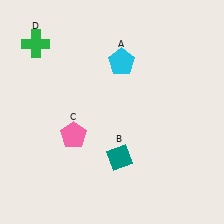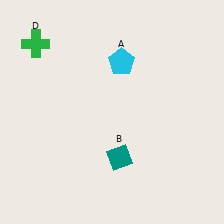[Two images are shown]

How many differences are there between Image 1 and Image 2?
There is 1 difference between the two images.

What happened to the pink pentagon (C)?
The pink pentagon (C) was removed in Image 2. It was in the bottom-left area of Image 1.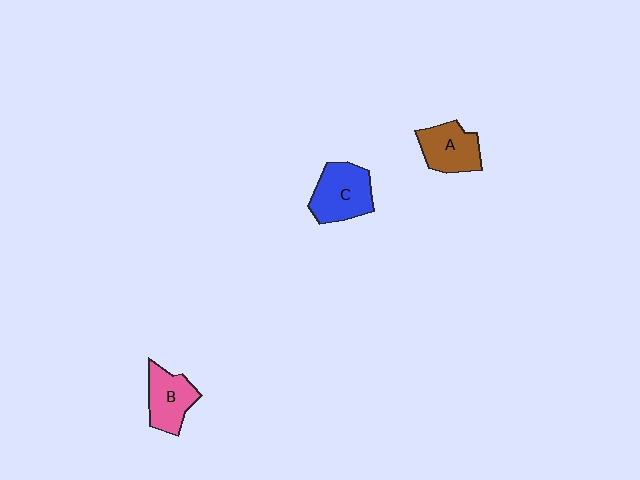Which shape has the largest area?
Shape C (blue).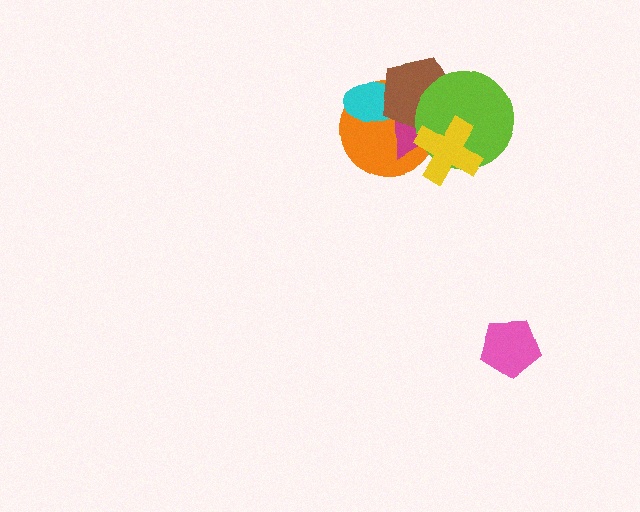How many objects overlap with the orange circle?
5 objects overlap with the orange circle.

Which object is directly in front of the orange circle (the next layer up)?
The cyan ellipse is directly in front of the orange circle.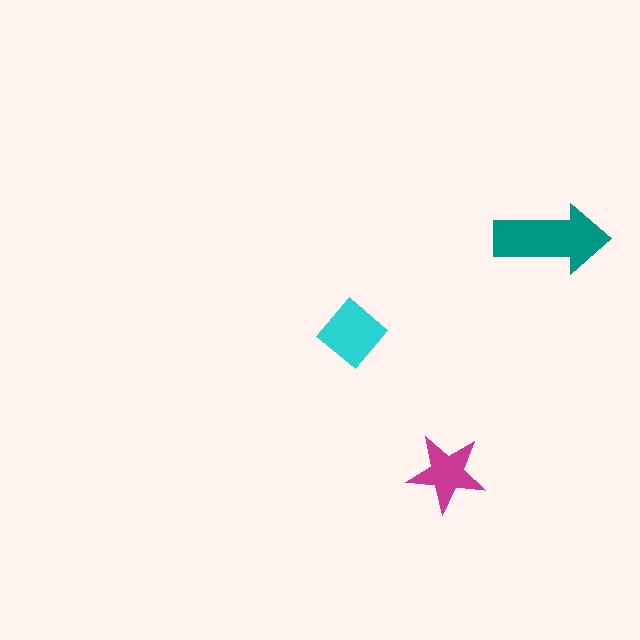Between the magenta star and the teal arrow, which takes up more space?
The teal arrow.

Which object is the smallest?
The magenta star.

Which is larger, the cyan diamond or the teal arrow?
The teal arrow.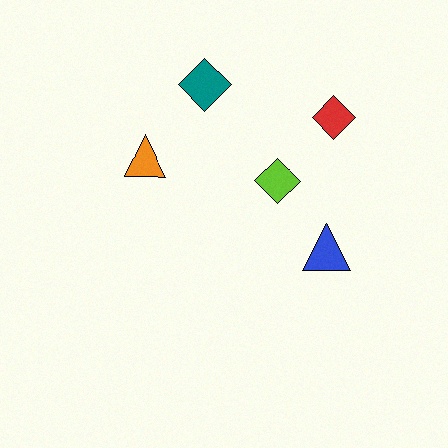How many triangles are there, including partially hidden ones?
There are 2 triangles.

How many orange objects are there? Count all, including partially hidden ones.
There is 1 orange object.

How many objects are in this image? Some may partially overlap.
There are 5 objects.